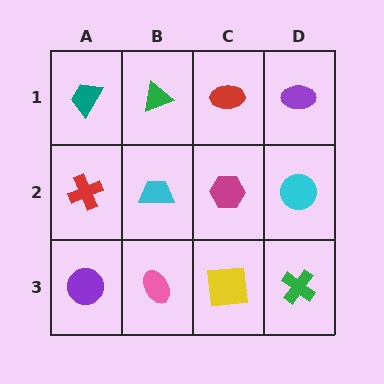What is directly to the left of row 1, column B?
A teal trapezoid.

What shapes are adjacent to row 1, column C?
A magenta hexagon (row 2, column C), a green triangle (row 1, column B), a purple ellipse (row 1, column D).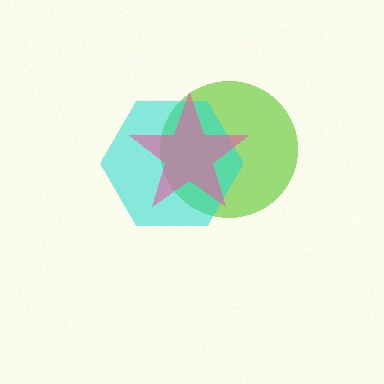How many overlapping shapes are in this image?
There are 3 overlapping shapes in the image.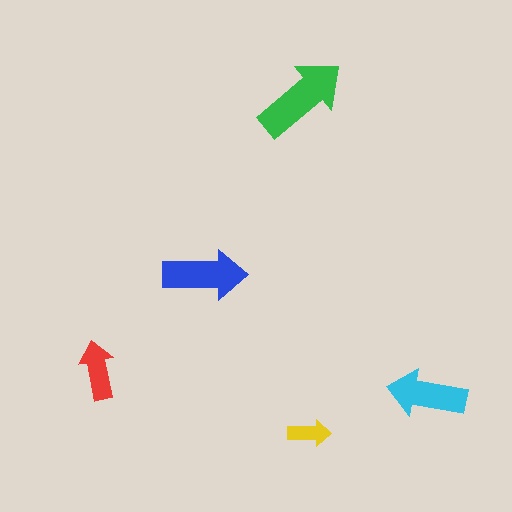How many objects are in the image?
There are 5 objects in the image.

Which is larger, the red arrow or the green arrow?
The green one.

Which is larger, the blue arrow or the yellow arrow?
The blue one.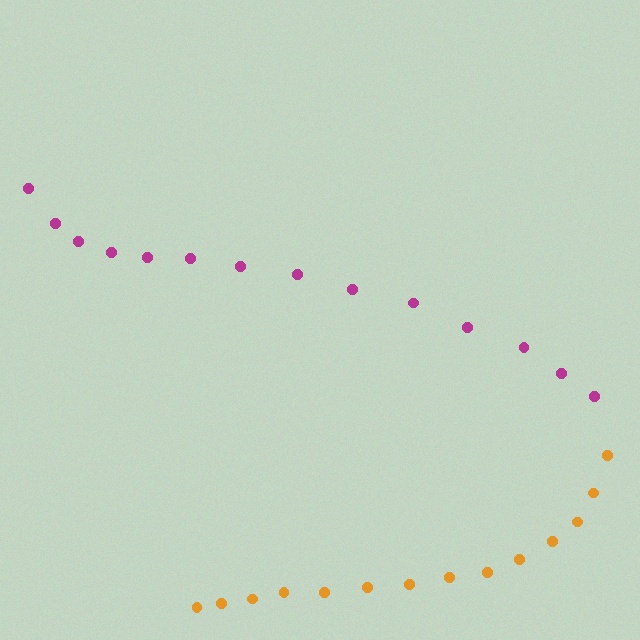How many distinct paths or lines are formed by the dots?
There are 2 distinct paths.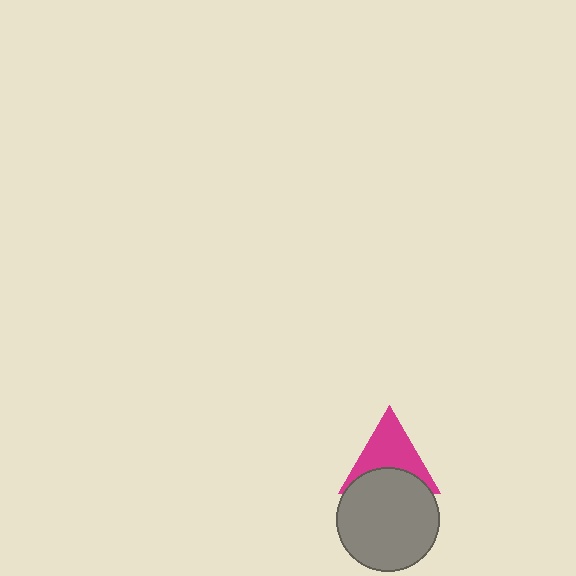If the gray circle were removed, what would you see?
You would see the complete magenta triangle.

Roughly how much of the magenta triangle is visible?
About half of it is visible (roughly 63%).